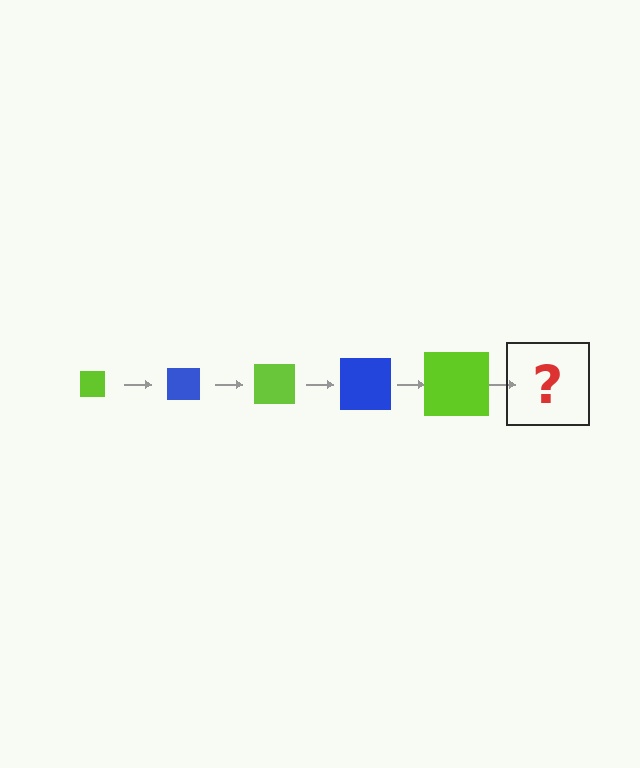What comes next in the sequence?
The next element should be a blue square, larger than the previous one.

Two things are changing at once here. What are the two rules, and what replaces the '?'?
The two rules are that the square grows larger each step and the color cycles through lime and blue. The '?' should be a blue square, larger than the previous one.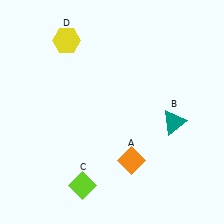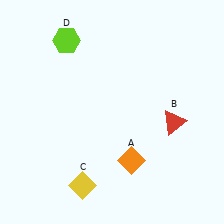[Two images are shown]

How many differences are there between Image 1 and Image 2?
There are 3 differences between the two images.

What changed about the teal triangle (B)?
In Image 1, B is teal. In Image 2, it changed to red.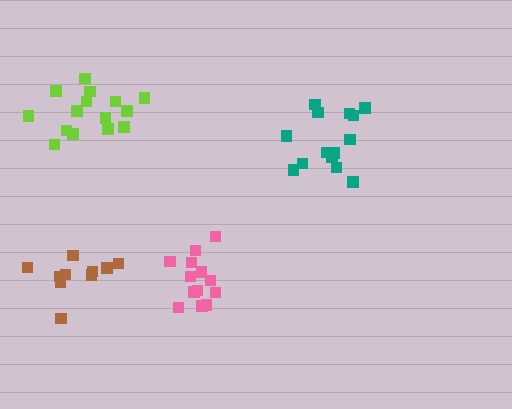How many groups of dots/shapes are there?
There are 4 groups.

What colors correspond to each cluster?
The clusters are colored: pink, teal, lime, brown.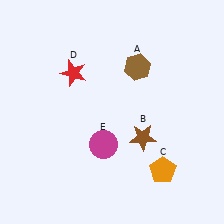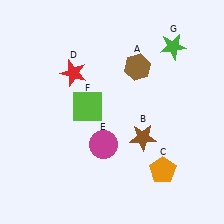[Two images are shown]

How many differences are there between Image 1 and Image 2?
There are 2 differences between the two images.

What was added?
A lime square (F), a green star (G) were added in Image 2.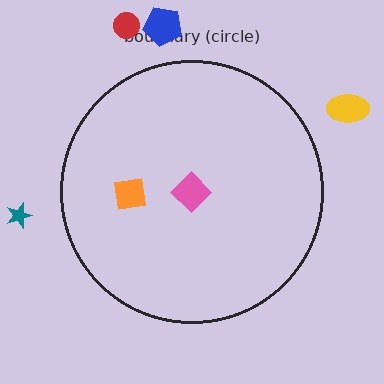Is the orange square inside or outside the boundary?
Inside.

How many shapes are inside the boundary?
2 inside, 4 outside.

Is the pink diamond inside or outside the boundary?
Inside.